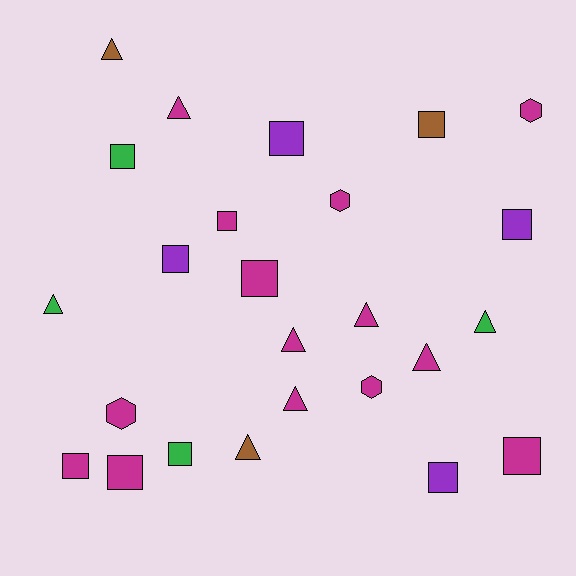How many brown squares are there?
There is 1 brown square.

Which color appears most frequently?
Magenta, with 14 objects.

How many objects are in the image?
There are 25 objects.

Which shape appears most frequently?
Square, with 12 objects.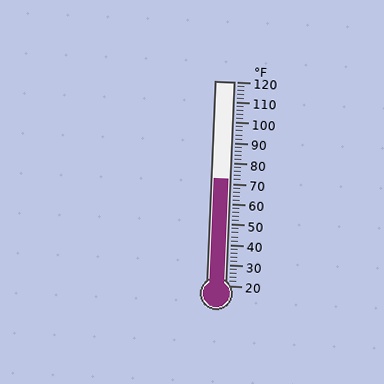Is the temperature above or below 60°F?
The temperature is above 60°F.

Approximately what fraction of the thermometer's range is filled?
The thermometer is filled to approximately 50% of its range.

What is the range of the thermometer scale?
The thermometer scale ranges from 20°F to 120°F.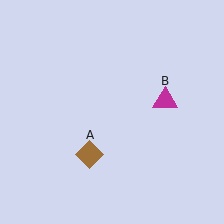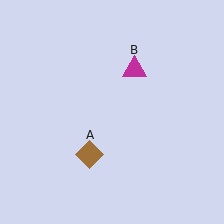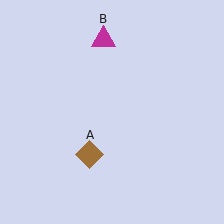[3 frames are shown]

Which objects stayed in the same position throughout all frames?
Brown diamond (object A) remained stationary.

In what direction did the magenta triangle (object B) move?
The magenta triangle (object B) moved up and to the left.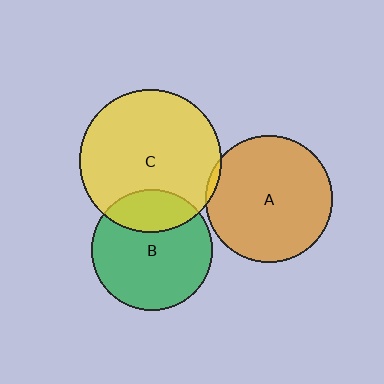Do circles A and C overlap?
Yes.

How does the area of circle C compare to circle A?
Approximately 1.3 times.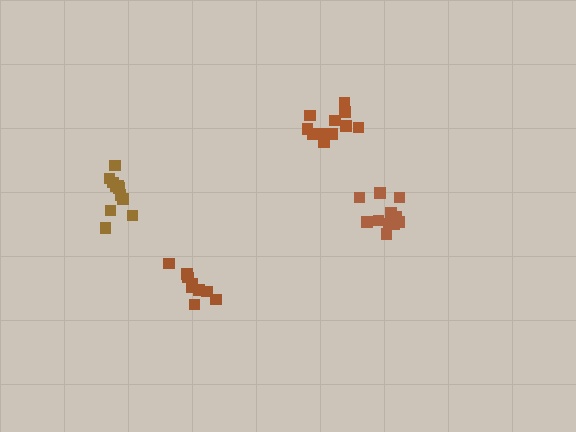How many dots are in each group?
Group 1: 12 dots, Group 2: 11 dots, Group 3: 9 dots, Group 4: 11 dots (43 total).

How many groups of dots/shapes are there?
There are 4 groups.